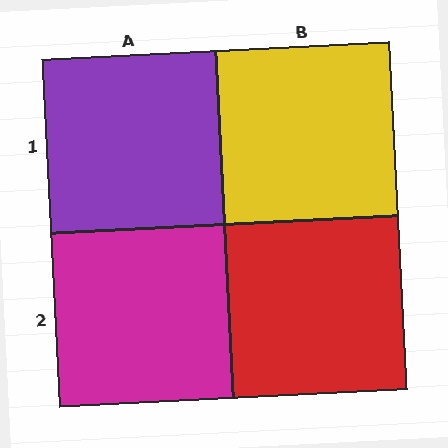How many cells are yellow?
1 cell is yellow.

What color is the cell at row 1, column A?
Purple.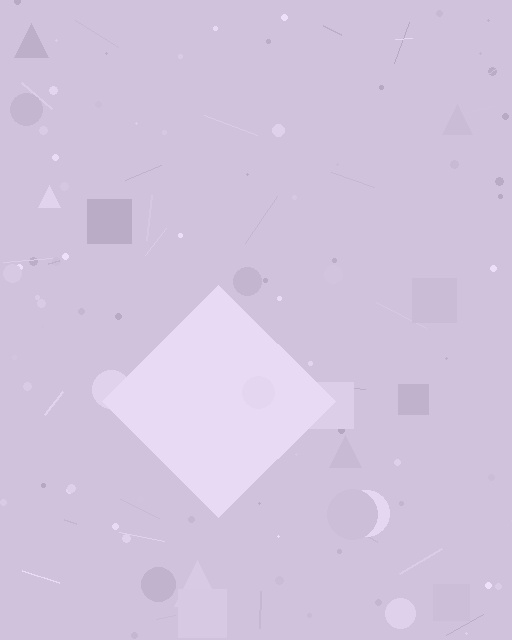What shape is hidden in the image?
A diamond is hidden in the image.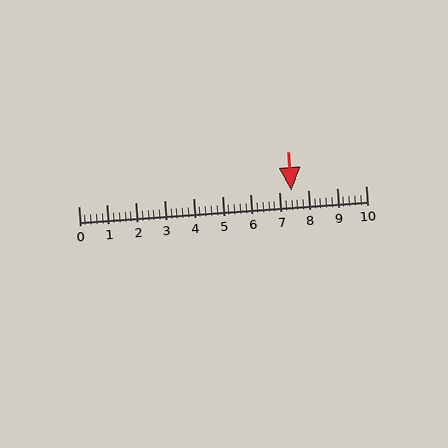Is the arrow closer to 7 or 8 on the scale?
The arrow is closer to 7.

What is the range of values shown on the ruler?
The ruler shows values from 0 to 10.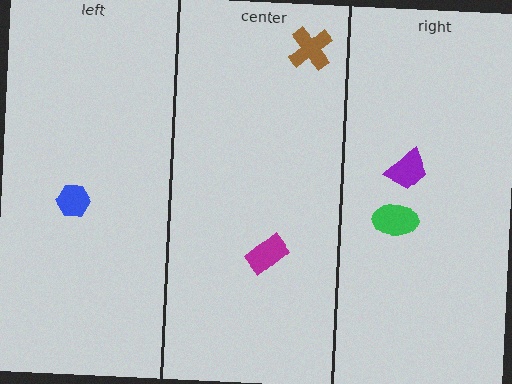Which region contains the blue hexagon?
The left region.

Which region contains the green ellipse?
The right region.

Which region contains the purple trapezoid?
The right region.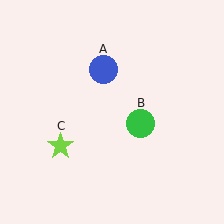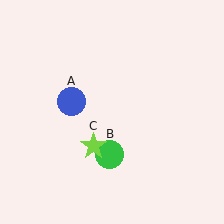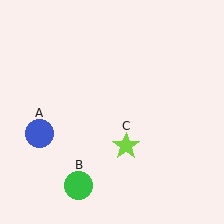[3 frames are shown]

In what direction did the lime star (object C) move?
The lime star (object C) moved right.